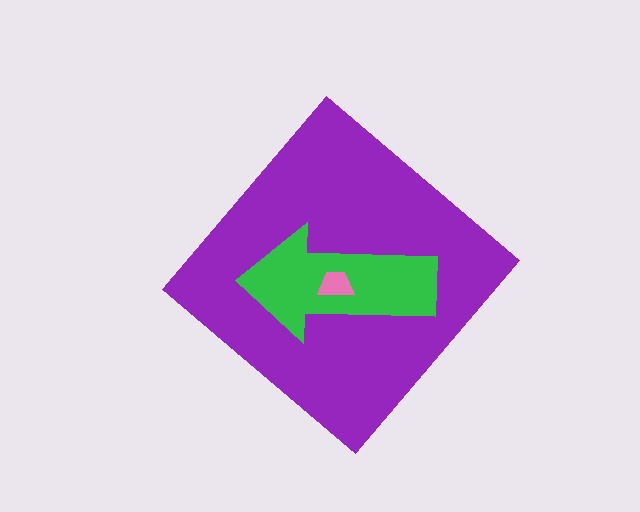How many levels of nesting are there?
3.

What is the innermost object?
The pink trapezoid.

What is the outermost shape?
The purple diamond.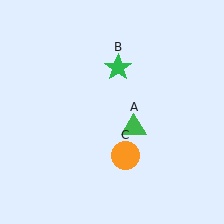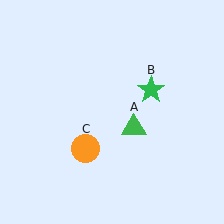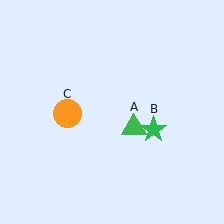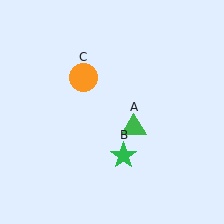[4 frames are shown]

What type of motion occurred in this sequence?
The green star (object B), orange circle (object C) rotated clockwise around the center of the scene.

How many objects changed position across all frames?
2 objects changed position: green star (object B), orange circle (object C).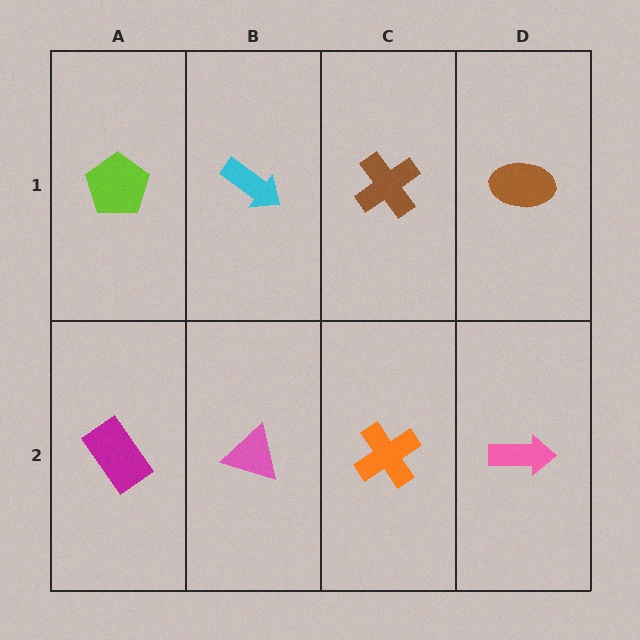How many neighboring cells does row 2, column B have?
3.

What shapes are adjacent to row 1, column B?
A pink triangle (row 2, column B), a lime pentagon (row 1, column A), a brown cross (row 1, column C).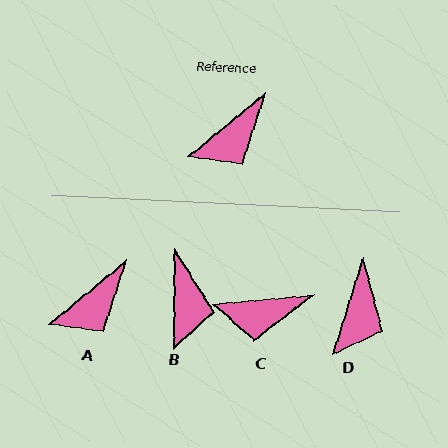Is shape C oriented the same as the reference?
No, it is off by about 34 degrees.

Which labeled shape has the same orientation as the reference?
A.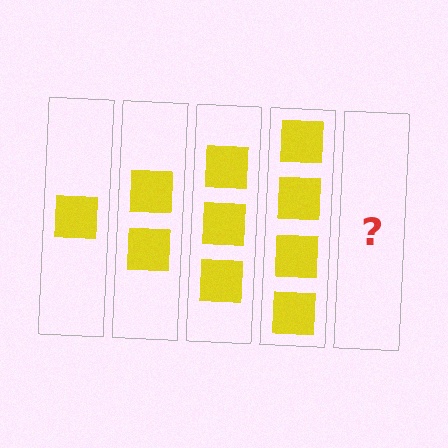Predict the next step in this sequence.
The next step is 5 squares.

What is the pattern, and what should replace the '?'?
The pattern is that each step adds one more square. The '?' should be 5 squares.